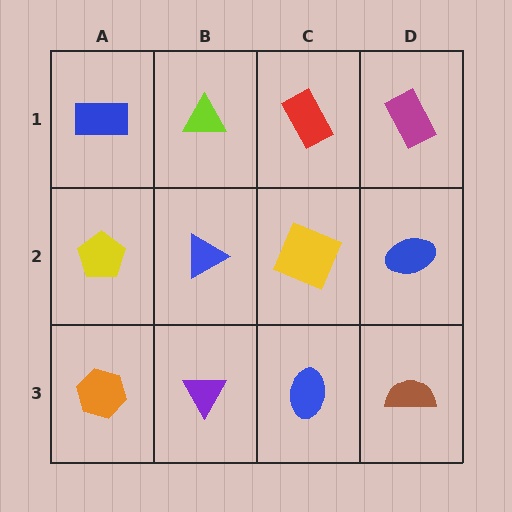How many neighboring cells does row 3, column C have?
3.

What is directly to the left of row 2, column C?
A blue triangle.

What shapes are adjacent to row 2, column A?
A blue rectangle (row 1, column A), an orange hexagon (row 3, column A), a blue triangle (row 2, column B).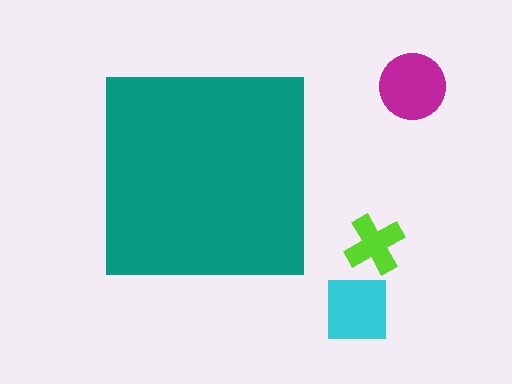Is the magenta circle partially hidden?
No, the magenta circle is fully visible.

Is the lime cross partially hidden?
No, the lime cross is fully visible.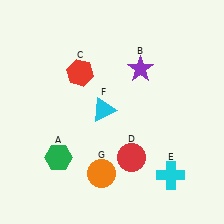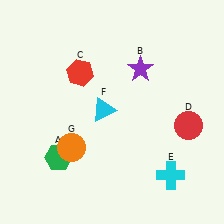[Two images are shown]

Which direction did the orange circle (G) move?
The orange circle (G) moved left.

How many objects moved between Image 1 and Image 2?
2 objects moved between the two images.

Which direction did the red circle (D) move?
The red circle (D) moved right.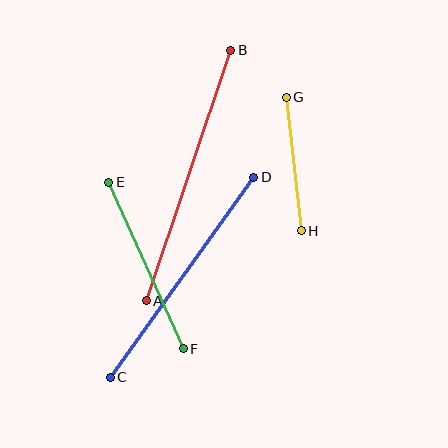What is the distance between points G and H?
The distance is approximately 134 pixels.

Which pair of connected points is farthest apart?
Points A and B are farthest apart.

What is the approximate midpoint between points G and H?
The midpoint is at approximately (294, 164) pixels.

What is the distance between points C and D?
The distance is approximately 246 pixels.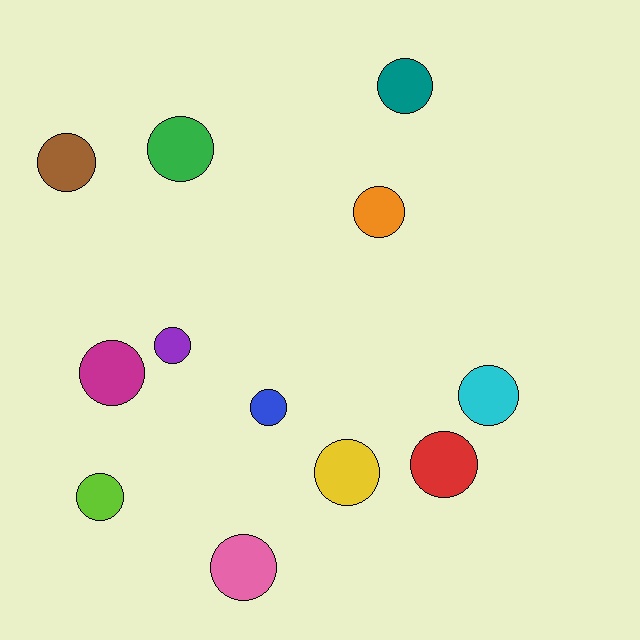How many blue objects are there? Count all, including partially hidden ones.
There is 1 blue object.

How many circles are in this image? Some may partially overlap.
There are 12 circles.